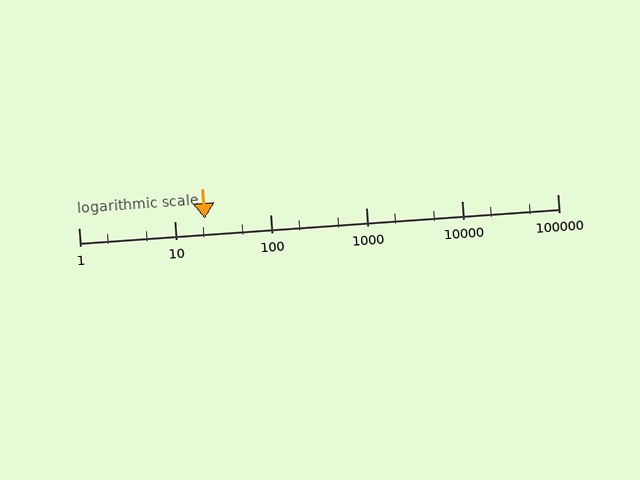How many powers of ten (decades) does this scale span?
The scale spans 5 decades, from 1 to 100000.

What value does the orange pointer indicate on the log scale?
The pointer indicates approximately 21.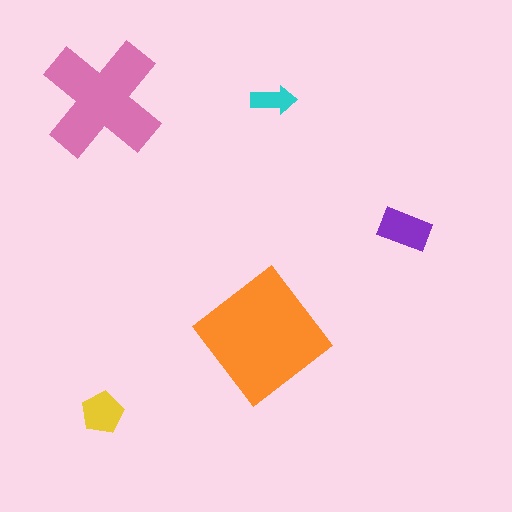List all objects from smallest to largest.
The cyan arrow, the yellow pentagon, the purple rectangle, the pink cross, the orange diamond.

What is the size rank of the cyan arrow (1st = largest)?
5th.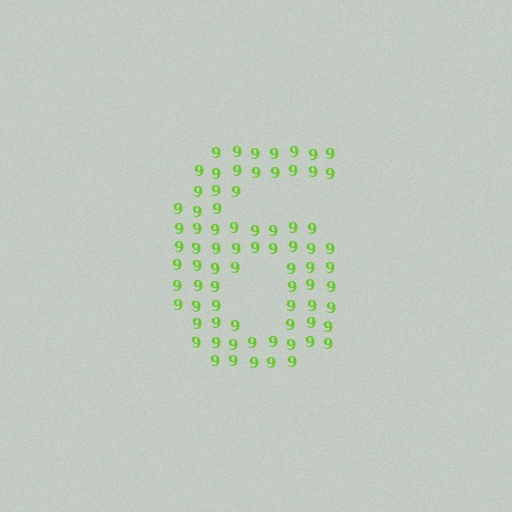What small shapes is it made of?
It is made of small digit 9's.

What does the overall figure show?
The overall figure shows the digit 6.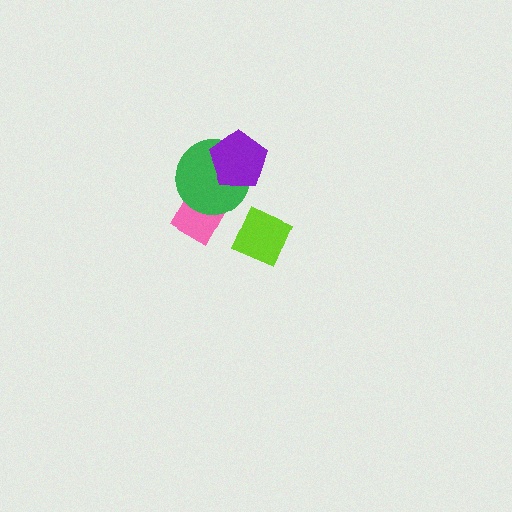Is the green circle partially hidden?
Yes, it is partially covered by another shape.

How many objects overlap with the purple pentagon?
1 object overlaps with the purple pentagon.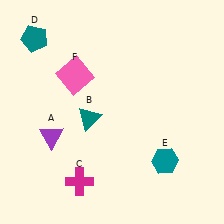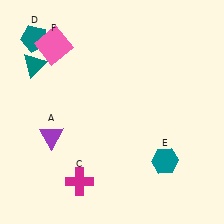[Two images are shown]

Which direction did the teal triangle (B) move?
The teal triangle (B) moved left.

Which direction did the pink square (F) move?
The pink square (F) moved up.